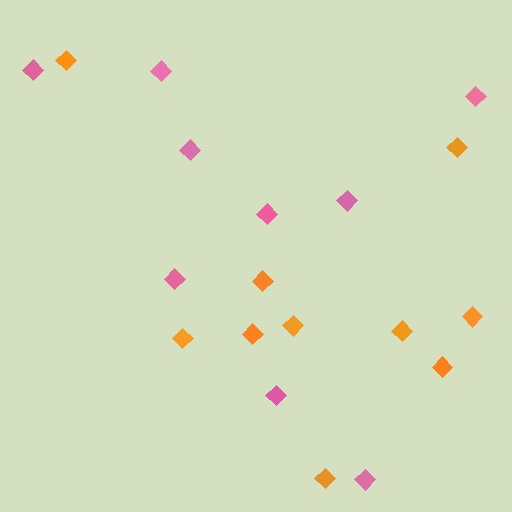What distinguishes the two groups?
There are 2 groups: one group of orange diamonds (10) and one group of pink diamonds (9).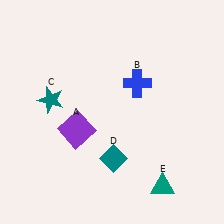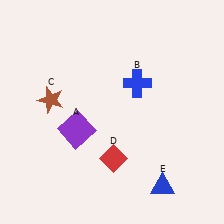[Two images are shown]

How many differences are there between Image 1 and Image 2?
There are 3 differences between the two images.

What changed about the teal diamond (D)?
In Image 1, D is teal. In Image 2, it changed to red.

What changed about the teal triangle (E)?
In Image 1, E is teal. In Image 2, it changed to blue.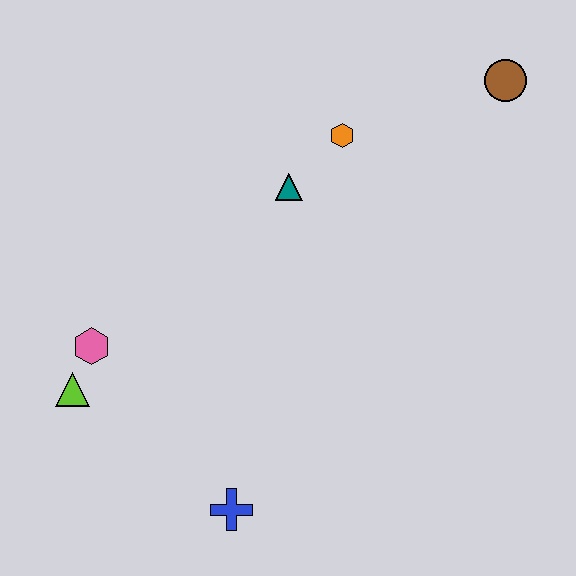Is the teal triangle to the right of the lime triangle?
Yes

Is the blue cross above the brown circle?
No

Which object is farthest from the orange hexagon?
The blue cross is farthest from the orange hexagon.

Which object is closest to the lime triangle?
The pink hexagon is closest to the lime triangle.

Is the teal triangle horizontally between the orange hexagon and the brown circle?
No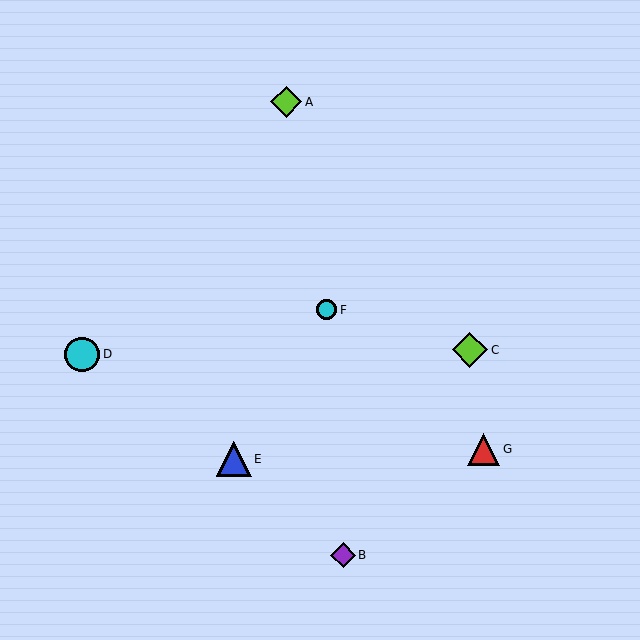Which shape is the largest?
The lime diamond (labeled C) is the largest.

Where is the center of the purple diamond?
The center of the purple diamond is at (343, 555).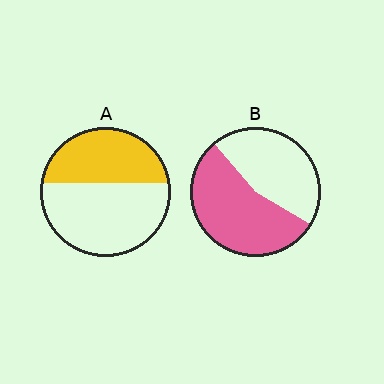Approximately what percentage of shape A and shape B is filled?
A is approximately 40% and B is approximately 55%.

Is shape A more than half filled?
No.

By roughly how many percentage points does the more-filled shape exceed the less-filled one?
By roughly 15 percentage points (B over A).